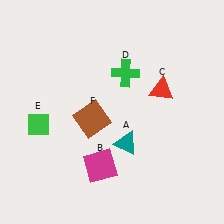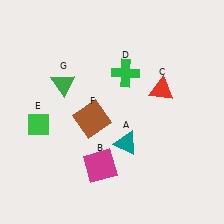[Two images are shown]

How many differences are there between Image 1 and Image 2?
There is 1 difference between the two images.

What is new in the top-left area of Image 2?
A green triangle (G) was added in the top-left area of Image 2.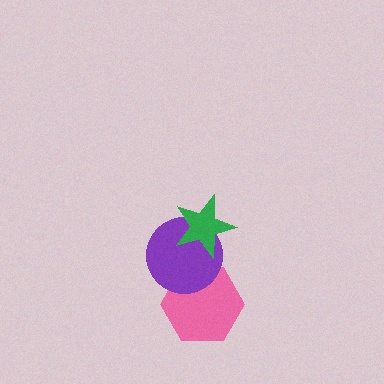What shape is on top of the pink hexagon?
The purple circle is on top of the pink hexagon.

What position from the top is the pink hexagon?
The pink hexagon is 3rd from the top.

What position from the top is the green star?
The green star is 1st from the top.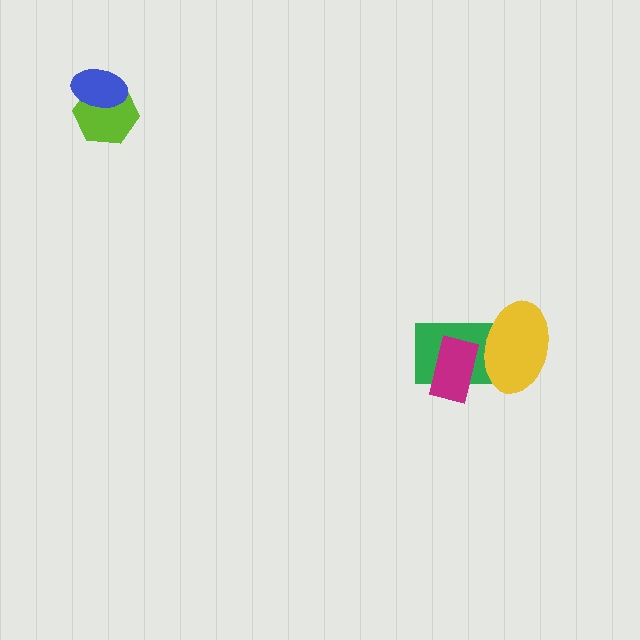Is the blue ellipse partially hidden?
No, no other shape covers it.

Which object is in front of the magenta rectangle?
The yellow ellipse is in front of the magenta rectangle.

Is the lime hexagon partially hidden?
Yes, it is partially covered by another shape.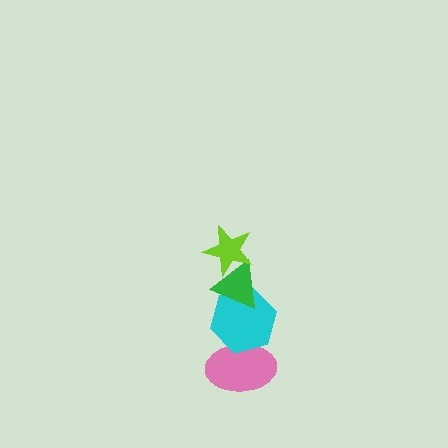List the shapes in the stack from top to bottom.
From top to bottom: the lime star, the green triangle, the cyan hexagon, the pink ellipse.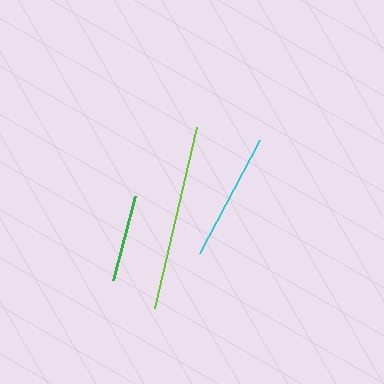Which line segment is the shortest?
The green line is the shortest at approximately 87 pixels.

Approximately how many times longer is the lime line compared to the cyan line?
The lime line is approximately 1.5 times the length of the cyan line.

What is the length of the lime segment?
The lime segment is approximately 186 pixels long.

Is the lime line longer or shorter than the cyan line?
The lime line is longer than the cyan line.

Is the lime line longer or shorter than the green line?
The lime line is longer than the green line.